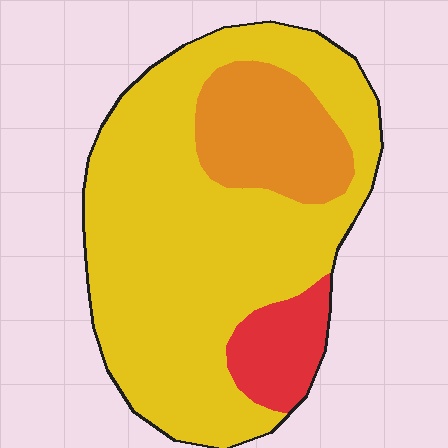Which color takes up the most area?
Yellow, at roughly 75%.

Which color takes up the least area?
Red, at roughly 10%.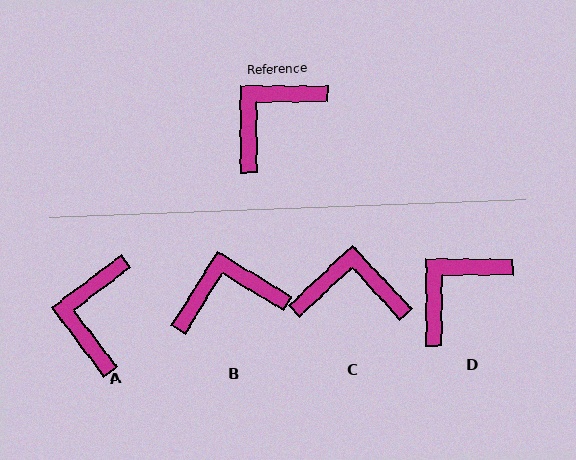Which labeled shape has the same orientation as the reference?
D.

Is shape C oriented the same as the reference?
No, it is off by about 47 degrees.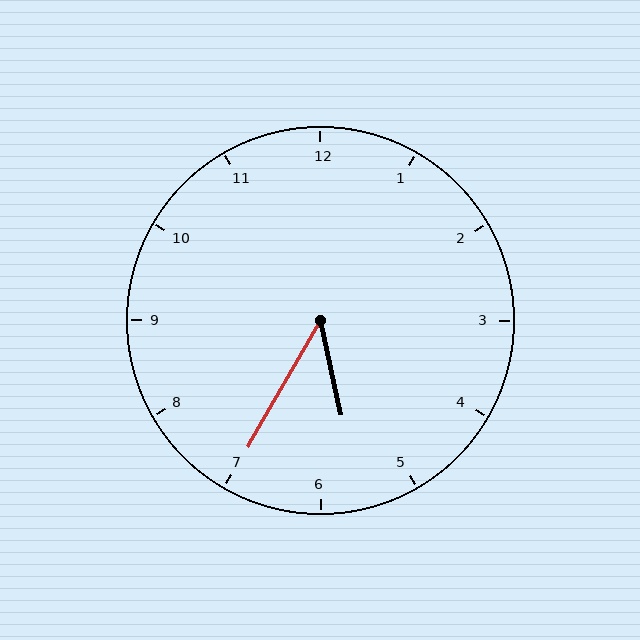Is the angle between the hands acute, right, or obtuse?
It is acute.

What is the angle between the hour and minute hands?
Approximately 42 degrees.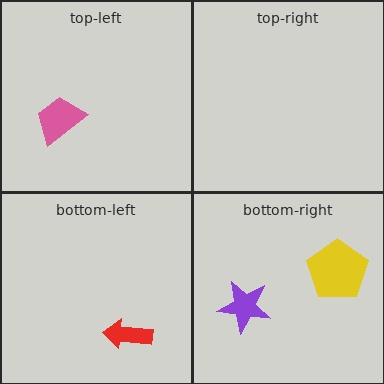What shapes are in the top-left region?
The pink trapezoid.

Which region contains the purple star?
The bottom-right region.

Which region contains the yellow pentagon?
The bottom-right region.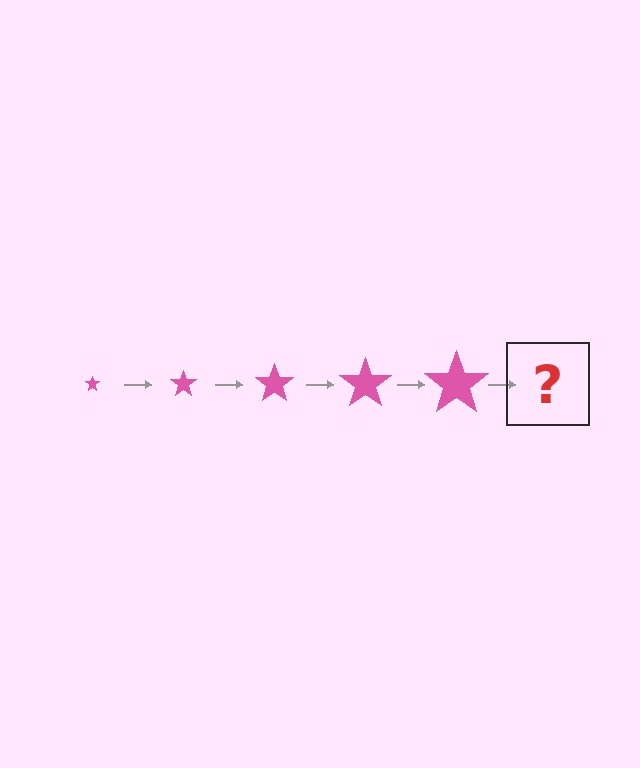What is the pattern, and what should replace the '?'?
The pattern is that the star gets progressively larger each step. The '?' should be a pink star, larger than the previous one.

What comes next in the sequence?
The next element should be a pink star, larger than the previous one.